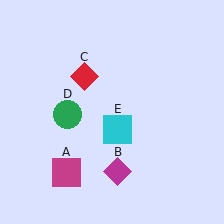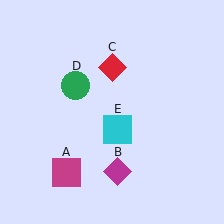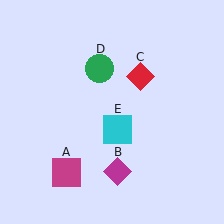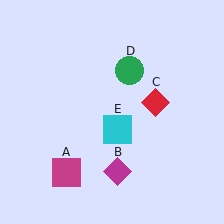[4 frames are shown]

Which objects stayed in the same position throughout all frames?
Magenta square (object A) and magenta diamond (object B) and cyan square (object E) remained stationary.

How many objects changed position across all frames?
2 objects changed position: red diamond (object C), green circle (object D).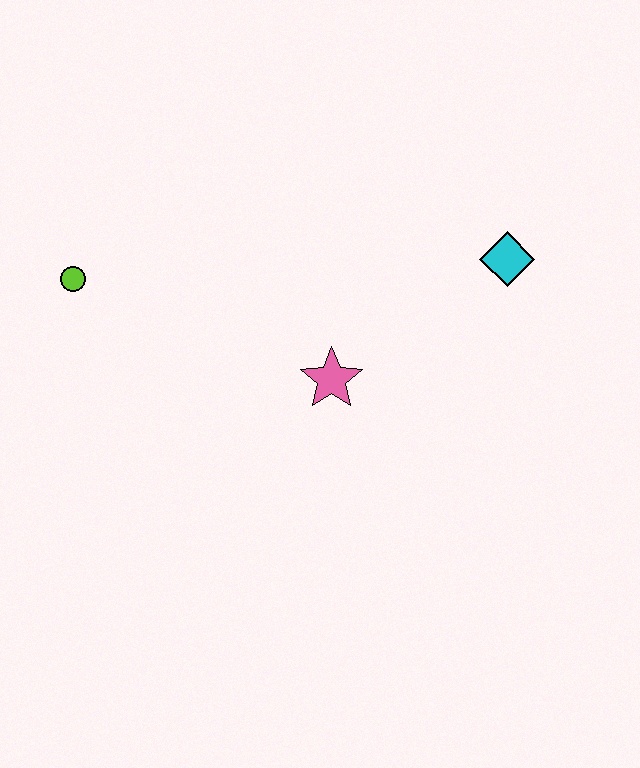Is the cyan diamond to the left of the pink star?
No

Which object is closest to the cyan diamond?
The pink star is closest to the cyan diamond.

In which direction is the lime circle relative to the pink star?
The lime circle is to the left of the pink star.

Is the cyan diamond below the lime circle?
No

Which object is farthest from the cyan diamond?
The lime circle is farthest from the cyan diamond.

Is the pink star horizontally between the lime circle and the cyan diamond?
Yes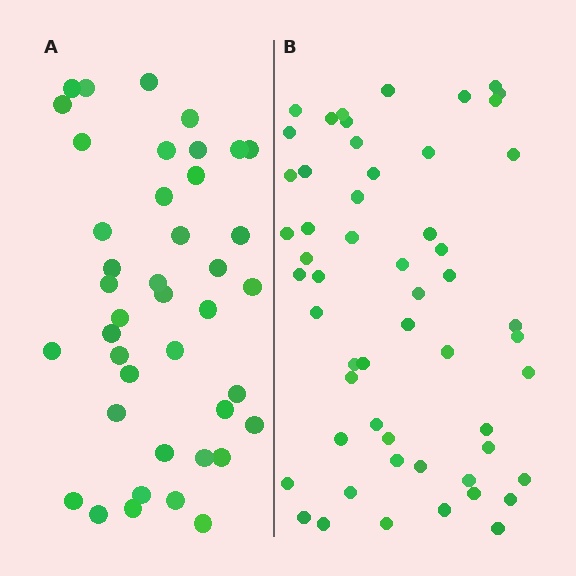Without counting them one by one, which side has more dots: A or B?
Region B (the right region) has more dots.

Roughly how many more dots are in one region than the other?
Region B has approximately 15 more dots than region A.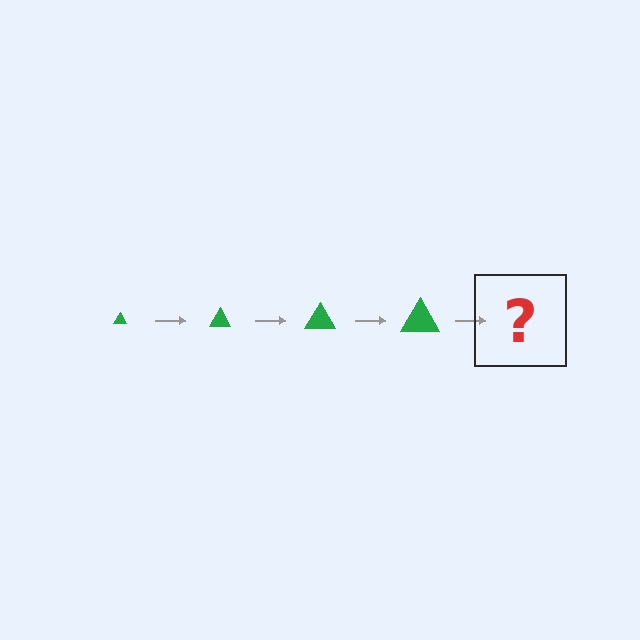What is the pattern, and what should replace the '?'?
The pattern is that the triangle gets progressively larger each step. The '?' should be a green triangle, larger than the previous one.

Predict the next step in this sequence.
The next step is a green triangle, larger than the previous one.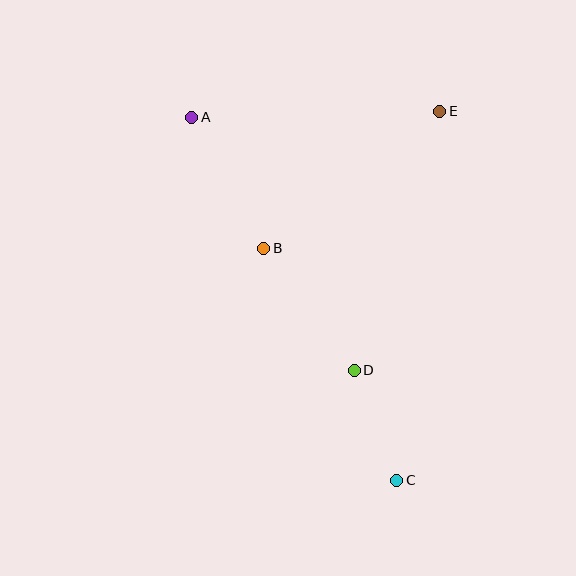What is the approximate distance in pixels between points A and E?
The distance between A and E is approximately 248 pixels.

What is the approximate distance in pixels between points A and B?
The distance between A and B is approximately 149 pixels.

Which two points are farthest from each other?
Points A and C are farthest from each other.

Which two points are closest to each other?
Points C and D are closest to each other.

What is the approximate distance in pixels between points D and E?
The distance between D and E is approximately 273 pixels.